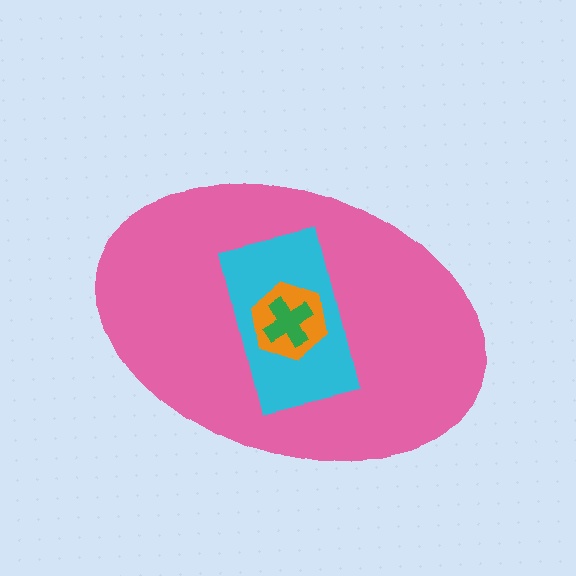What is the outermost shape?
The pink ellipse.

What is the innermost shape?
The green cross.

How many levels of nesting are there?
4.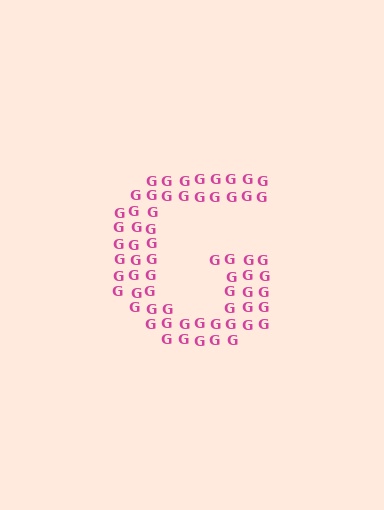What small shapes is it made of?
It is made of small letter G's.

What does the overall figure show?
The overall figure shows the letter G.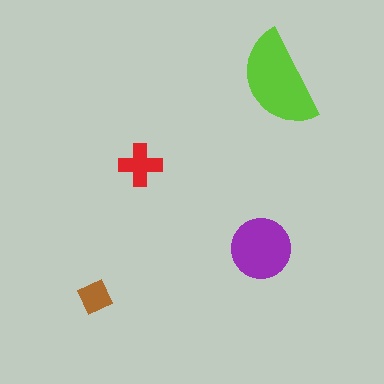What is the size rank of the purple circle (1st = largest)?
2nd.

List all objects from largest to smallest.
The lime semicircle, the purple circle, the red cross, the brown square.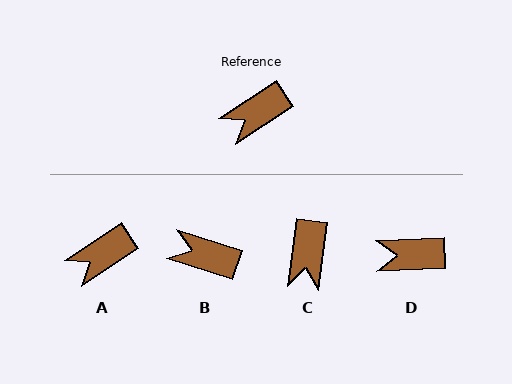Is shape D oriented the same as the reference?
No, it is off by about 31 degrees.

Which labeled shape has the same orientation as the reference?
A.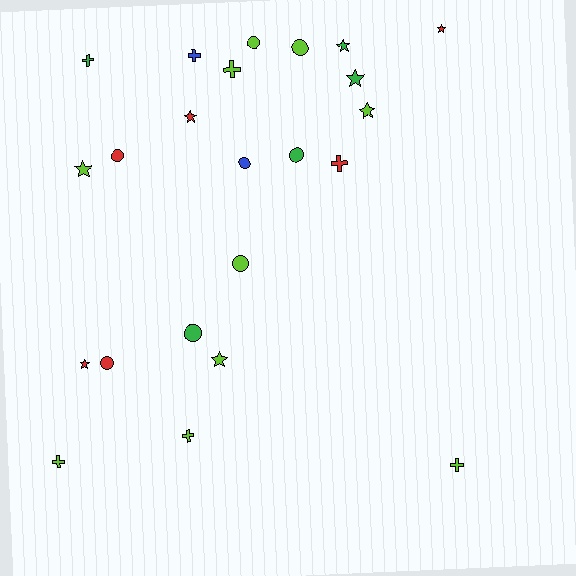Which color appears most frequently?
Lime, with 10 objects.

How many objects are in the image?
There are 23 objects.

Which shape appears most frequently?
Star, with 8 objects.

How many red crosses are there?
There is 1 red cross.